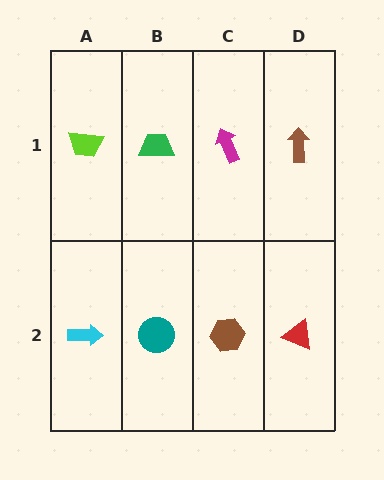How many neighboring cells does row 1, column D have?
2.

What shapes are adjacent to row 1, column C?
A brown hexagon (row 2, column C), a green trapezoid (row 1, column B), a brown arrow (row 1, column D).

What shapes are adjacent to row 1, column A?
A cyan arrow (row 2, column A), a green trapezoid (row 1, column B).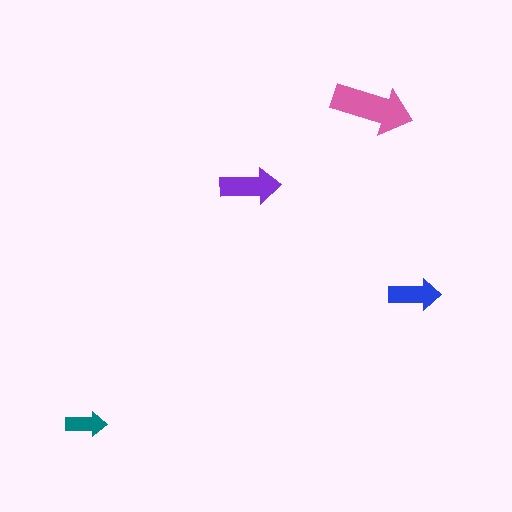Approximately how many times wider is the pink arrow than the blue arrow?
About 1.5 times wider.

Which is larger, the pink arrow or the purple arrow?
The pink one.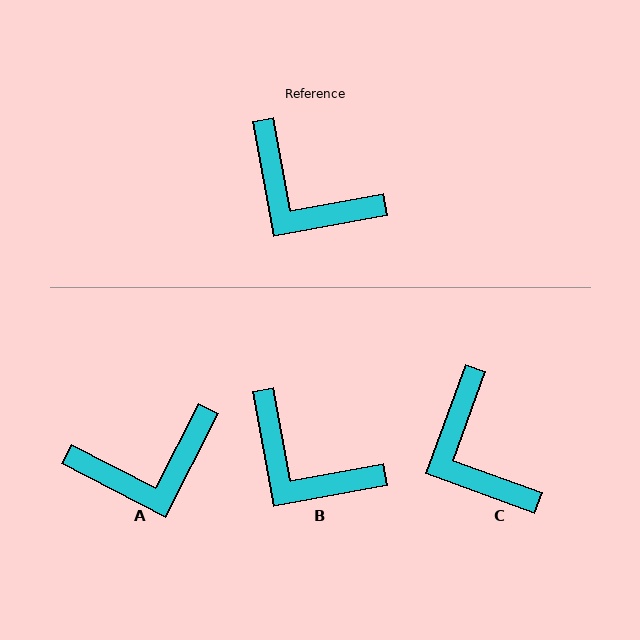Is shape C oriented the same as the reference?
No, it is off by about 30 degrees.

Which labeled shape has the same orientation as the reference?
B.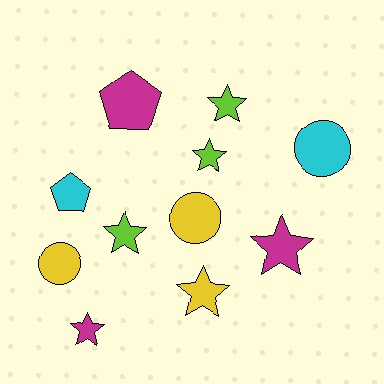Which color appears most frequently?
Yellow, with 3 objects.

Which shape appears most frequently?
Star, with 6 objects.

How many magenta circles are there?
There are no magenta circles.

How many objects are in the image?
There are 11 objects.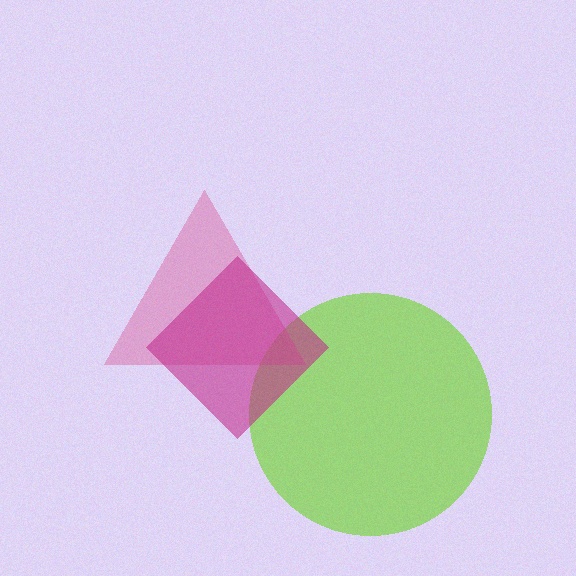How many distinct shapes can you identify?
There are 3 distinct shapes: a lime circle, a pink triangle, a magenta diamond.